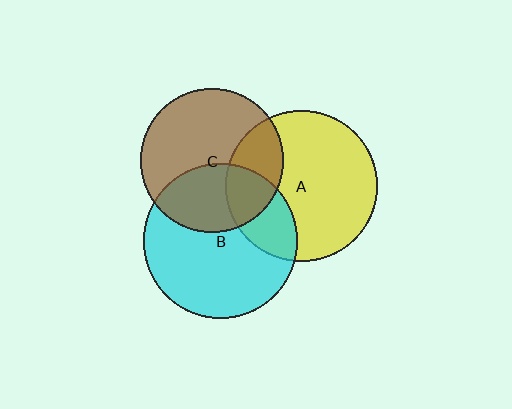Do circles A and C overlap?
Yes.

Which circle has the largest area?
Circle B (cyan).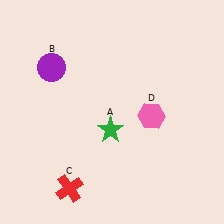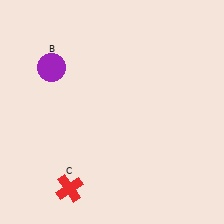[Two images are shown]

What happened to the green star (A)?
The green star (A) was removed in Image 2. It was in the bottom-left area of Image 1.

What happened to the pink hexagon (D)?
The pink hexagon (D) was removed in Image 2. It was in the bottom-right area of Image 1.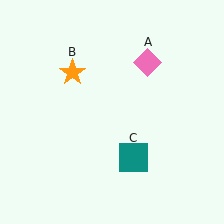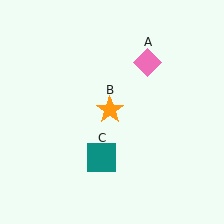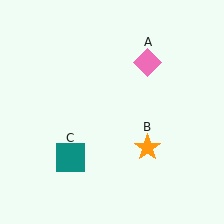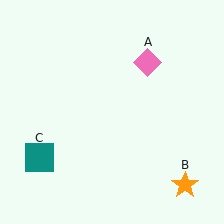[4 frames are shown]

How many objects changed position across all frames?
2 objects changed position: orange star (object B), teal square (object C).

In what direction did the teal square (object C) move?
The teal square (object C) moved left.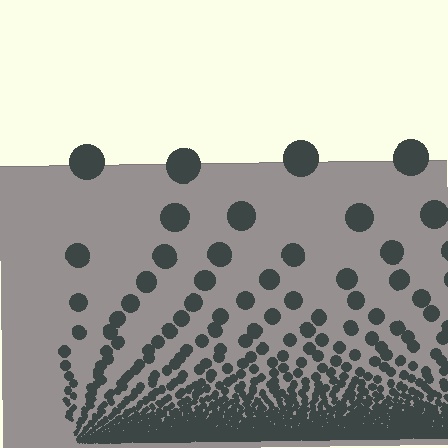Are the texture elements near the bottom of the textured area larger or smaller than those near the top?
Smaller. The gradient is inverted — elements near the bottom are smaller and denser.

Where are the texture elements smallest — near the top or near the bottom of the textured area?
Near the bottom.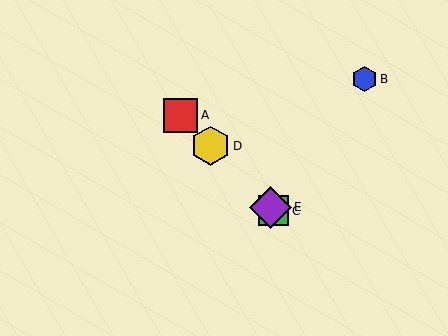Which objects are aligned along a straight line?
Objects A, C, D, E are aligned along a straight line.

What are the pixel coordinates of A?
Object A is at (181, 115).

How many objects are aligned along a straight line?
4 objects (A, C, D, E) are aligned along a straight line.